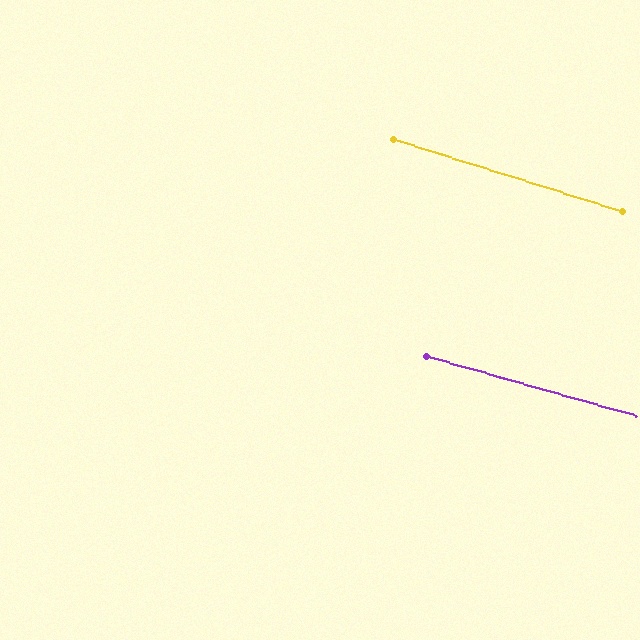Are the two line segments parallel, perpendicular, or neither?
Parallel — their directions differ by only 1.6°.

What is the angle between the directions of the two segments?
Approximately 2 degrees.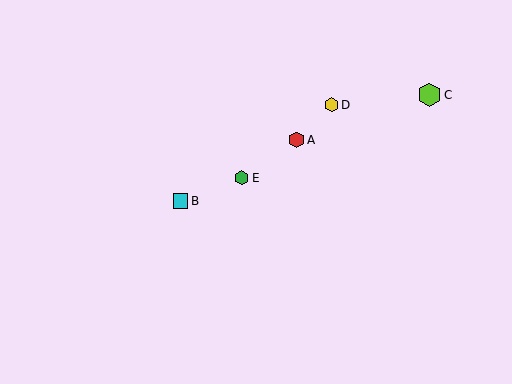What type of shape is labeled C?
Shape C is a lime hexagon.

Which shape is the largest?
The lime hexagon (labeled C) is the largest.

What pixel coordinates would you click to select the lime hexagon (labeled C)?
Click at (429, 95) to select the lime hexagon C.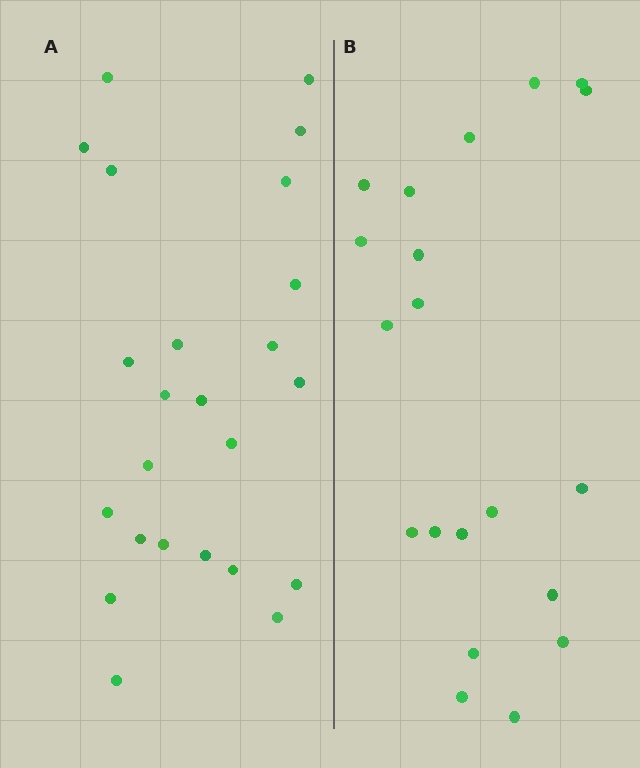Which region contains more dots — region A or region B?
Region A (the left region) has more dots.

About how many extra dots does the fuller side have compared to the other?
Region A has about 4 more dots than region B.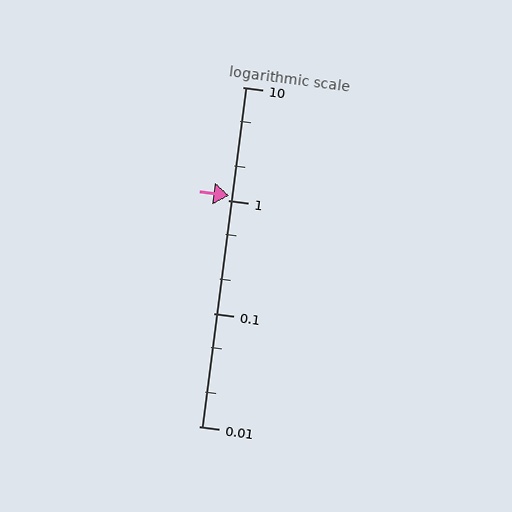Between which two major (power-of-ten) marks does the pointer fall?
The pointer is between 1 and 10.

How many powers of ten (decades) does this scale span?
The scale spans 3 decades, from 0.01 to 10.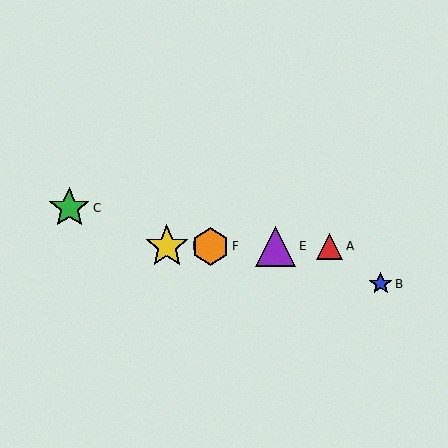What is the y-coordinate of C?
Object C is at y≈208.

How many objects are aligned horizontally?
4 objects (A, D, E, F) are aligned horizontally.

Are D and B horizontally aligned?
No, D is at y≈246 and B is at y≈284.